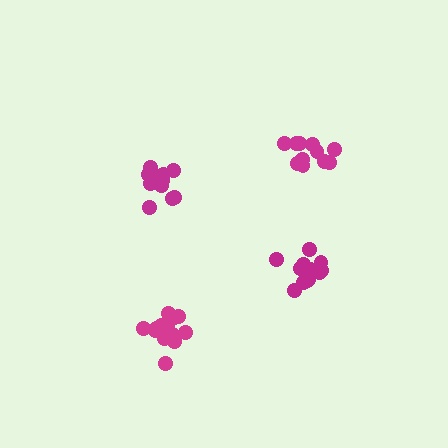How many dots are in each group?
Group 1: 15 dots, Group 2: 11 dots, Group 3: 11 dots, Group 4: 14 dots (51 total).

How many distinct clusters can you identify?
There are 4 distinct clusters.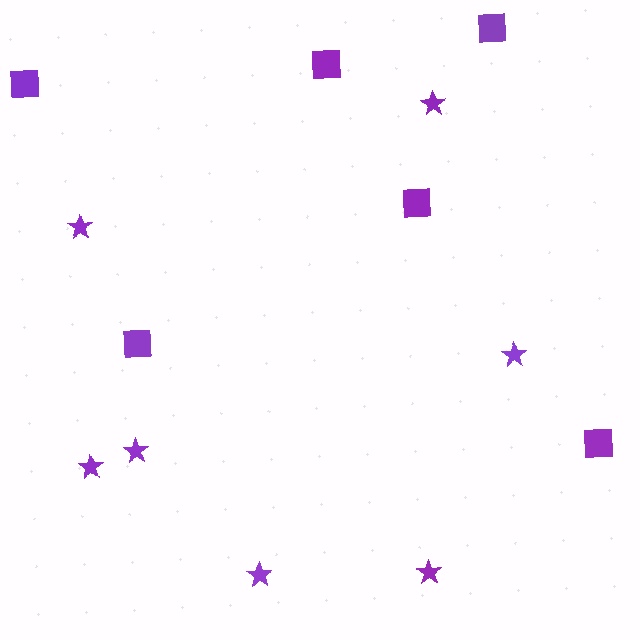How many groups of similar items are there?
There are 2 groups: one group of stars (7) and one group of squares (6).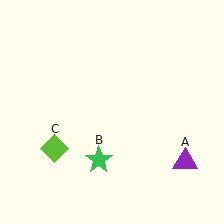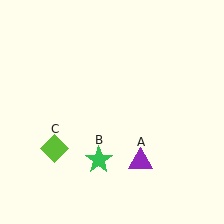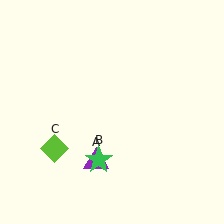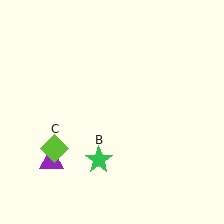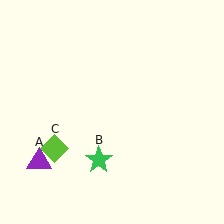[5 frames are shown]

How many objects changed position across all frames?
1 object changed position: purple triangle (object A).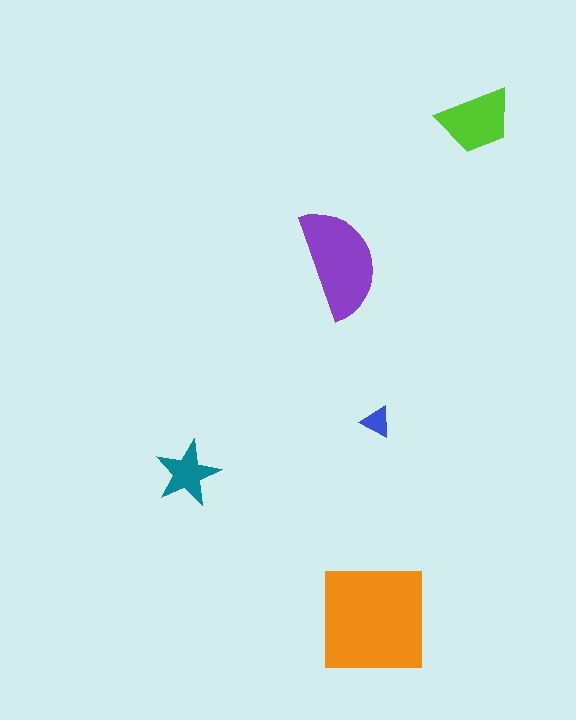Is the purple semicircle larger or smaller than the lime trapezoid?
Larger.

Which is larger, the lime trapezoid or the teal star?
The lime trapezoid.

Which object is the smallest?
The blue triangle.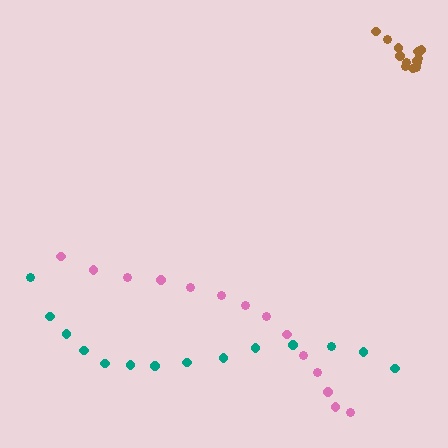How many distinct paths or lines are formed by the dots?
There are 3 distinct paths.